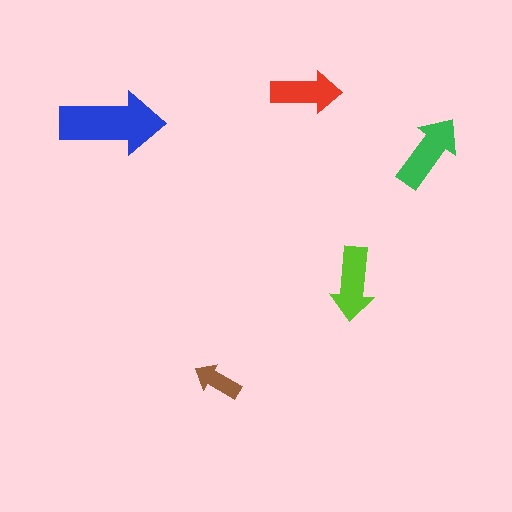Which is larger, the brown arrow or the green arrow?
The green one.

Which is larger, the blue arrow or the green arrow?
The blue one.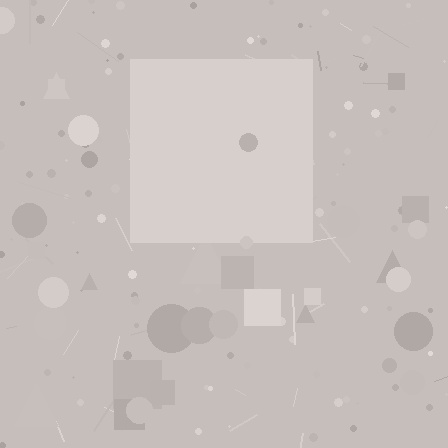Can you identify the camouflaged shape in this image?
The camouflaged shape is a square.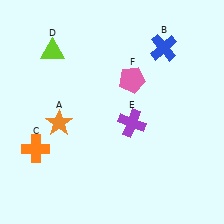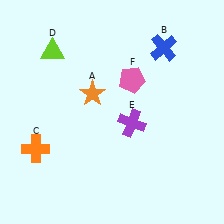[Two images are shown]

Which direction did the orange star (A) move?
The orange star (A) moved right.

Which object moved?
The orange star (A) moved right.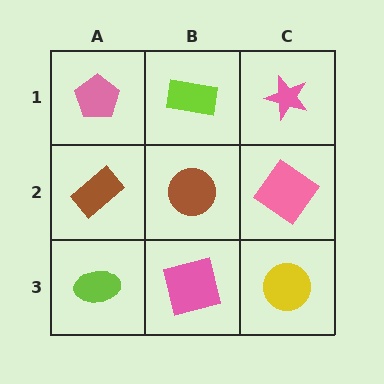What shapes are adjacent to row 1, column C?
A pink diamond (row 2, column C), a lime rectangle (row 1, column B).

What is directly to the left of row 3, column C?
A pink square.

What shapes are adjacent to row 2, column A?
A pink pentagon (row 1, column A), a lime ellipse (row 3, column A), a brown circle (row 2, column B).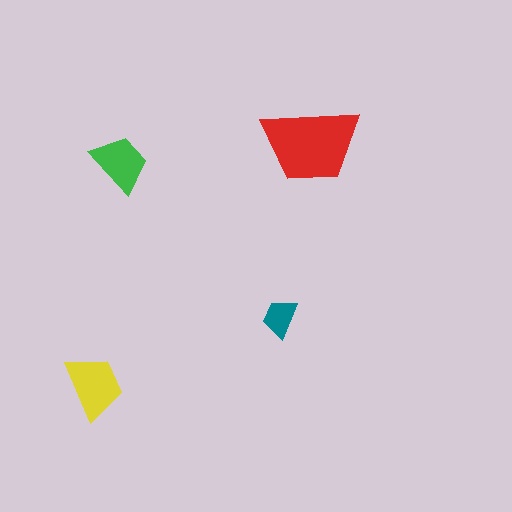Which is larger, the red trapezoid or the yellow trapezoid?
The red one.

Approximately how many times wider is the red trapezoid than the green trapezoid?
About 1.5 times wider.